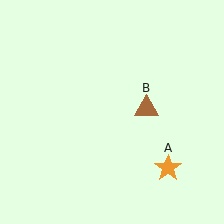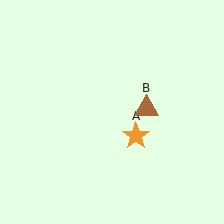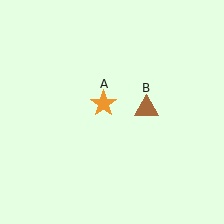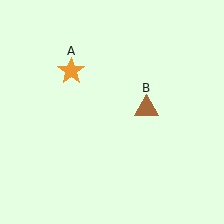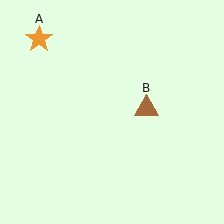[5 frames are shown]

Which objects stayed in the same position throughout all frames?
Brown triangle (object B) remained stationary.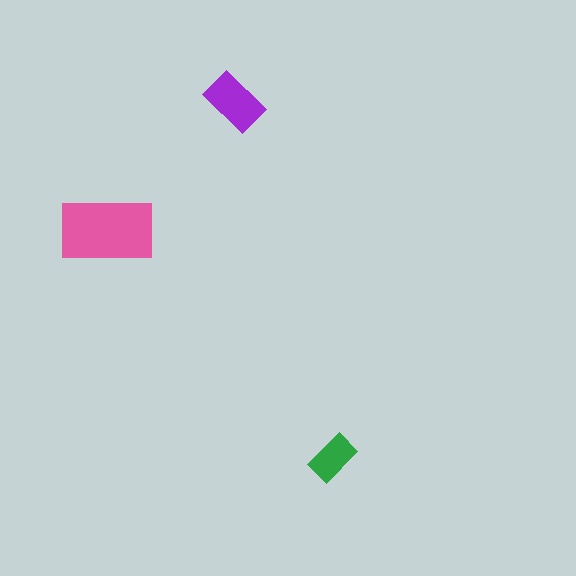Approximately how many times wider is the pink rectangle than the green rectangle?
About 2 times wider.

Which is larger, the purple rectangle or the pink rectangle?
The pink one.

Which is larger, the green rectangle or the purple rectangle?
The purple one.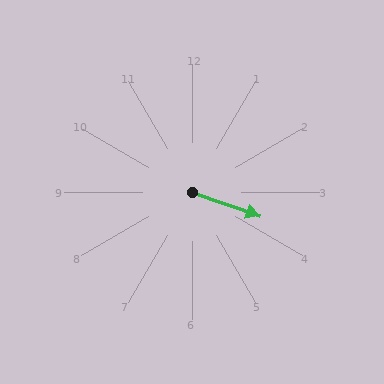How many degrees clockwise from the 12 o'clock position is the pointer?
Approximately 110 degrees.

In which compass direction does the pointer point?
East.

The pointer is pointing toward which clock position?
Roughly 4 o'clock.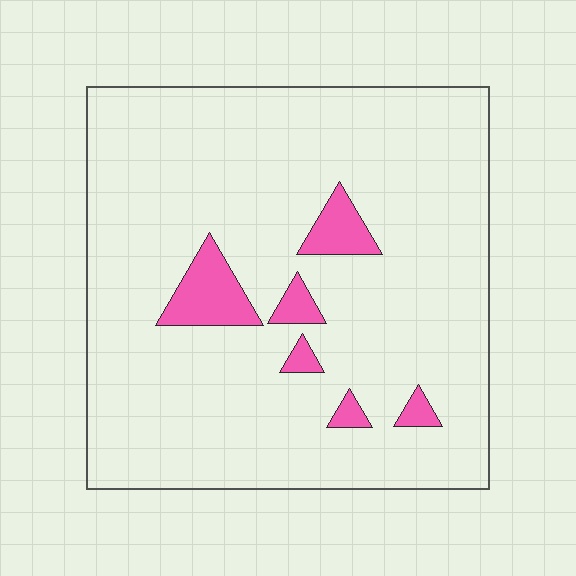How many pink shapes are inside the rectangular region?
6.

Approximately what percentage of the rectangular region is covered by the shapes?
Approximately 10%.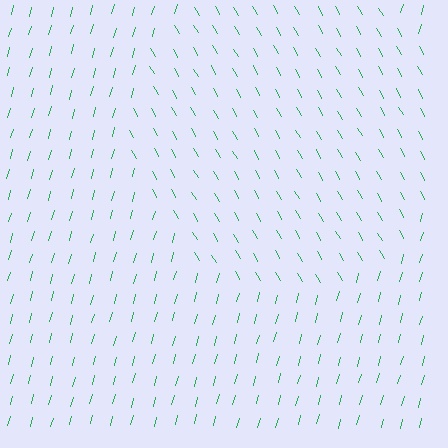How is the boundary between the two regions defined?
The boundary is defined purely by a change in line orientation (approximately 45 degrees difference). All lines are the same color and thickness.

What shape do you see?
I see a circle.